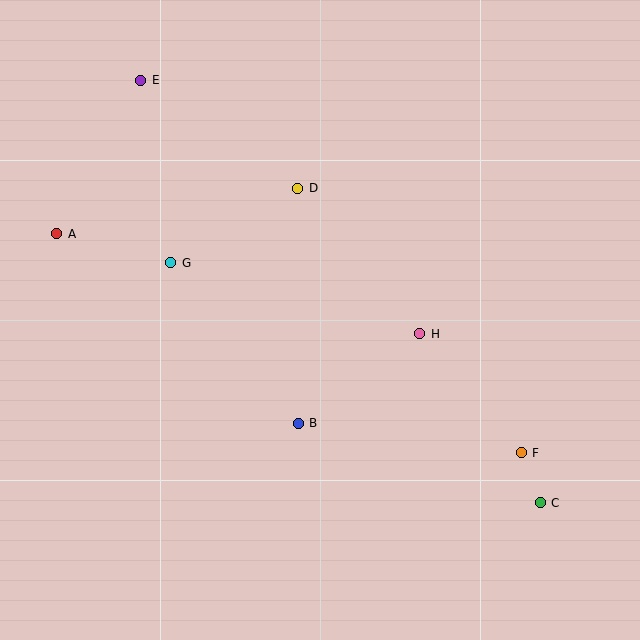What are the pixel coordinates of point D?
Point D is at (298, 188).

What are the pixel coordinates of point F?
Point F is at (521, 453).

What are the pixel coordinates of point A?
Point A is at (57, 234).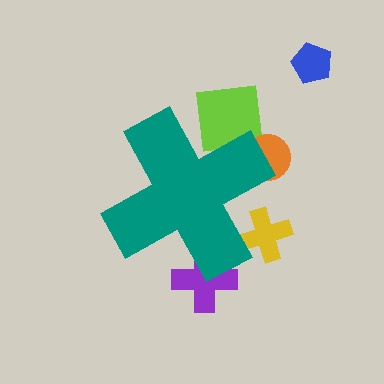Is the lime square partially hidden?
Yes, the lime square is partially hidden behind the teal cross.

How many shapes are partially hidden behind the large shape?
4 shapes are partially hidden.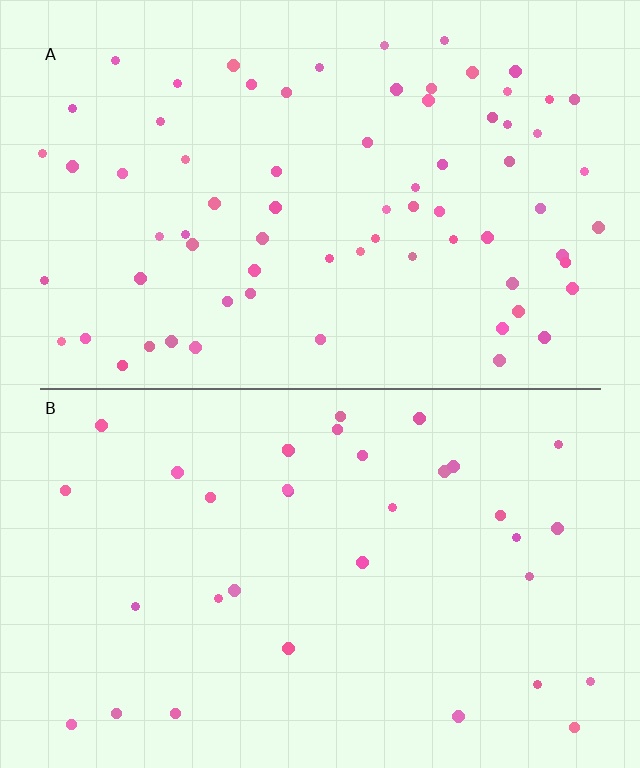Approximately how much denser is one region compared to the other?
Approximately 2.1× — region A over region B.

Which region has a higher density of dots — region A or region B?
A (the top).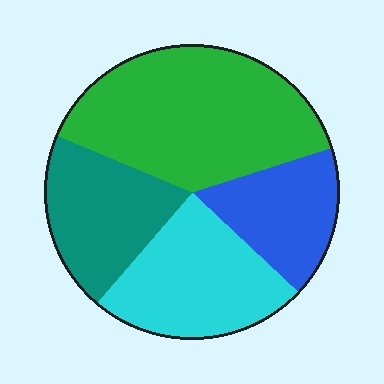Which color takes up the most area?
Green, at roughly 40%.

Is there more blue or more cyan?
Cyan.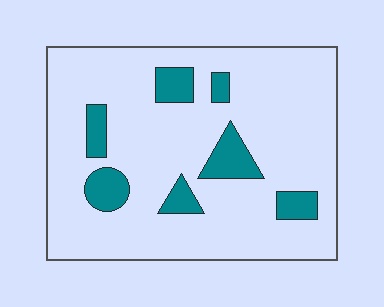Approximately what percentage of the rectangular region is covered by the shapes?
Approximately 15%.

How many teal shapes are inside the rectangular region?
7.